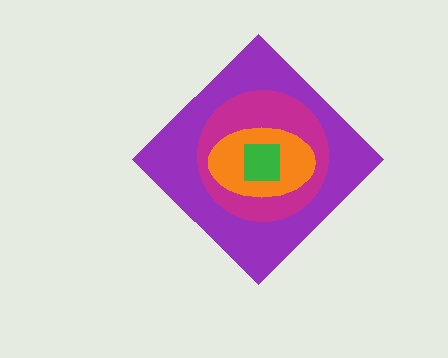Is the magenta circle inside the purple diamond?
Yes.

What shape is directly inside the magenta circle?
The orange ellipse.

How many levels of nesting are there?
4.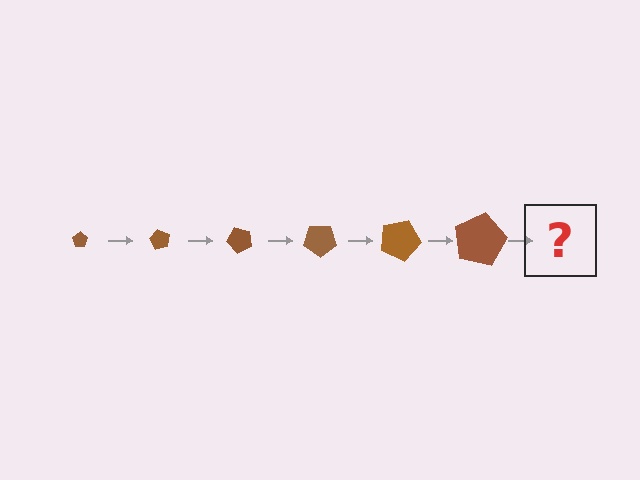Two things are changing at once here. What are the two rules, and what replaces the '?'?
The two rules are that the pentagon grows larger each step and it rotates 60 degrees each step. The '?' should be a pentagon, larger than the previous one and rotated 360 degrees from the start.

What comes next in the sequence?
The next element should be a pentagon, larger than the previous one and rotated 360 degrees from the start.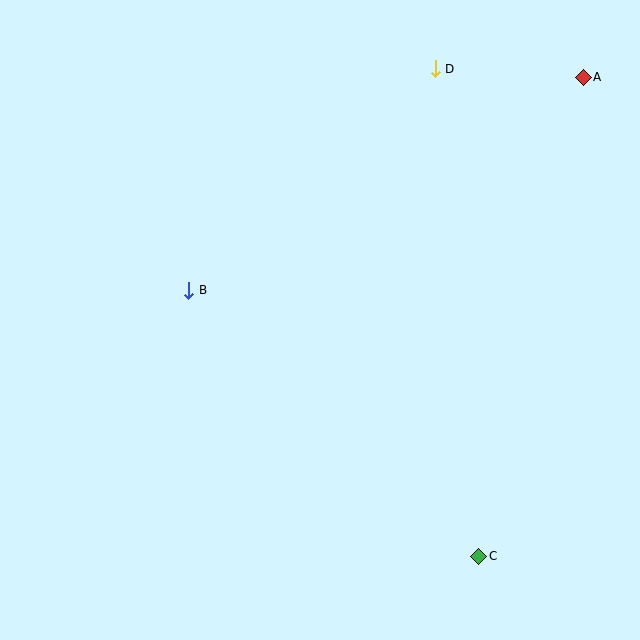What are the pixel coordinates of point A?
Point A is at (583, 77).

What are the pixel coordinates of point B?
Point B is at (189, 290).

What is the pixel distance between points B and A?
The distance between B and A is 448 pixels.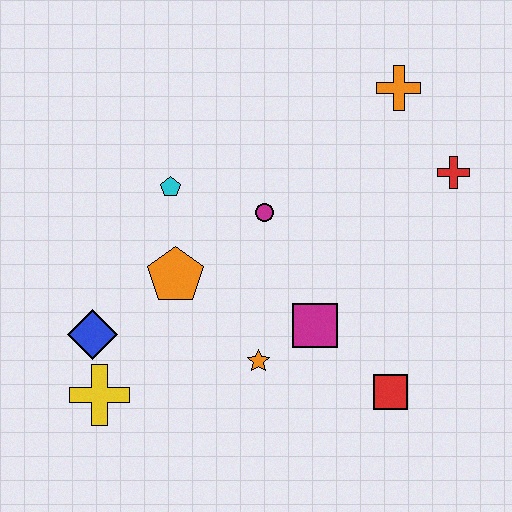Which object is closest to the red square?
The magenta square is closest to the red square.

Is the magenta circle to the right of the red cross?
No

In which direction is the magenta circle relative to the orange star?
The magenta circle is above the orange star.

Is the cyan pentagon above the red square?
Yes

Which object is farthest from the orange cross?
The yellow cross is farthest from the orange cross.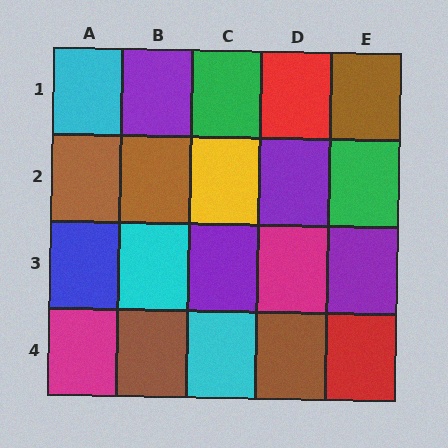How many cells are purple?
4 cells are purple.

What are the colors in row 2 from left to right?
Brown, brown, yellow, purple, green.